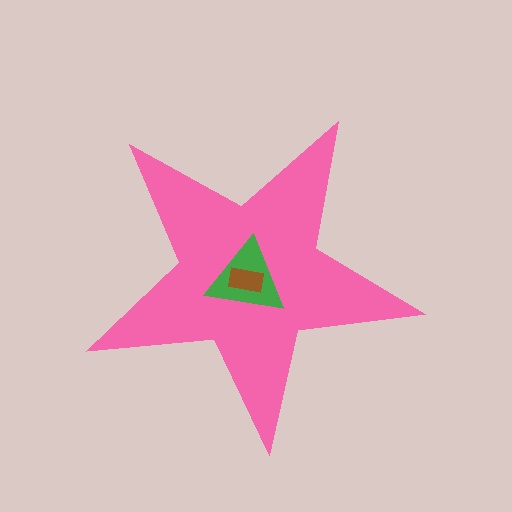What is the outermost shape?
The pink star.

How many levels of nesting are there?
3.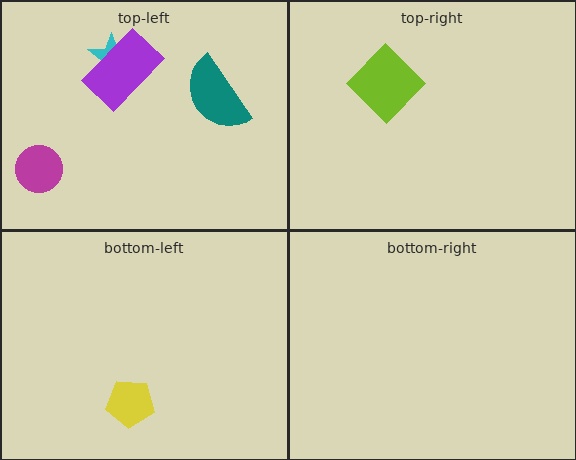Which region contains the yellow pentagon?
The bottom-left region.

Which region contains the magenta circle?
The top-left region.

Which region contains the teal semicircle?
The top-left region.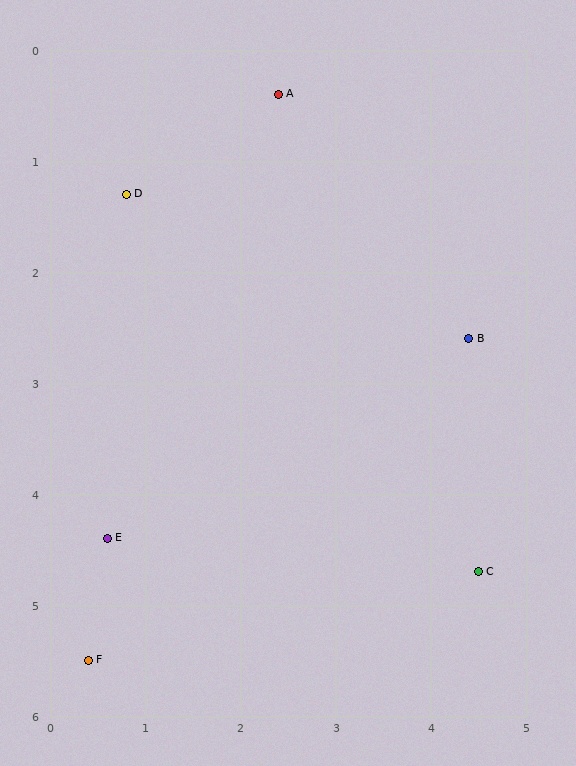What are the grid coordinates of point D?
Point D is at approximately (0.8, 1.3).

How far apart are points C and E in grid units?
Points C and E are about 3.9 grid units apart.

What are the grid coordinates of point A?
Point A is at approximately (2.4, 0.4).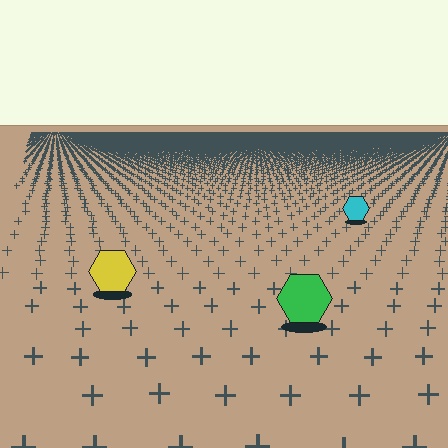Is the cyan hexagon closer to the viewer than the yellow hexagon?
No. The yellow hexagon is closer — you can tell from the texture gradient: the ground texture is coarser near it.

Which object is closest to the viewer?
The green hexagon is closest. The texture marks near it are larger and more spread out.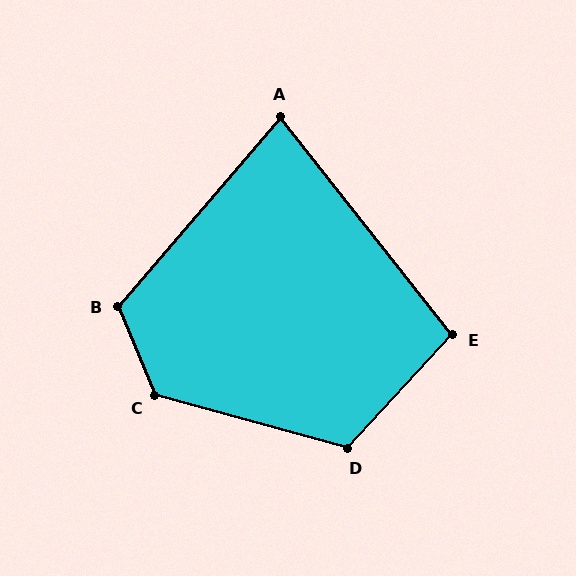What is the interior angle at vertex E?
Approximately 99 degrees (obtuse).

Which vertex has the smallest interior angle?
A, at approximately 79 degrees.